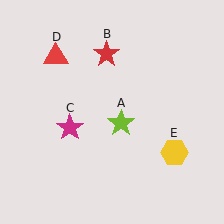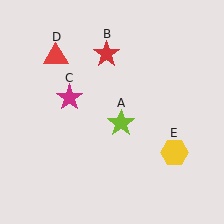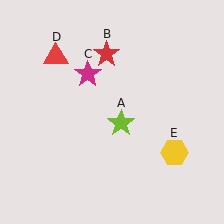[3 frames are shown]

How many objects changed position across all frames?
1 object changed position: magenta star (object C).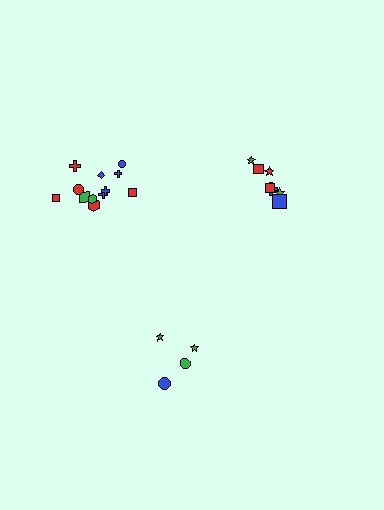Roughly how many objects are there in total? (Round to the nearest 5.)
Roughly 25 objects in total.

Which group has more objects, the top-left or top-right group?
The top-left group.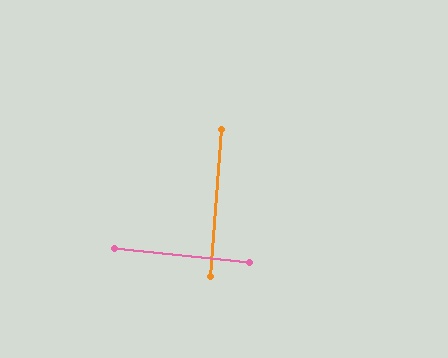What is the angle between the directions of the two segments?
Approximately 88 degrees.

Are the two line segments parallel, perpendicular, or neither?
Perpendicular — they meet at approximately 88°.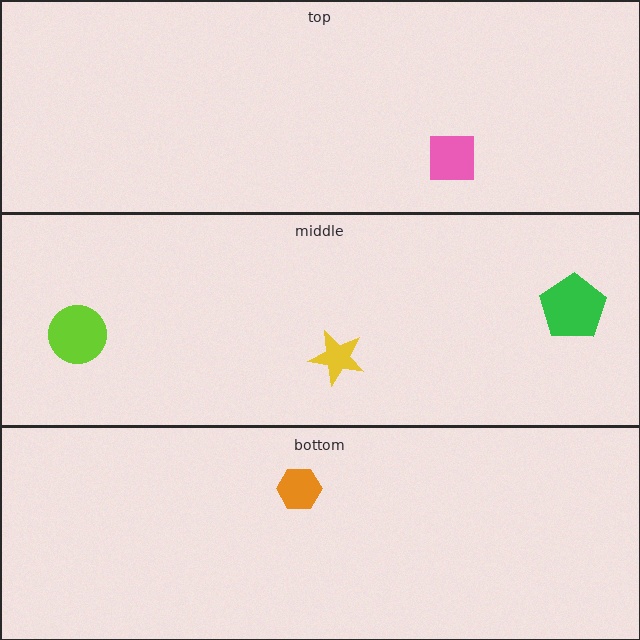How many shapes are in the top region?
1.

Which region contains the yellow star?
The middle region.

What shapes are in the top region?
The pink square.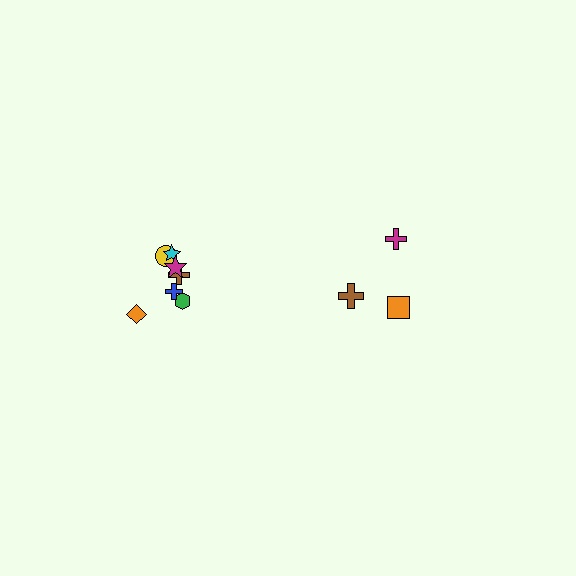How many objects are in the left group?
There are 7 objects.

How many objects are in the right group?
There are 3 objects.